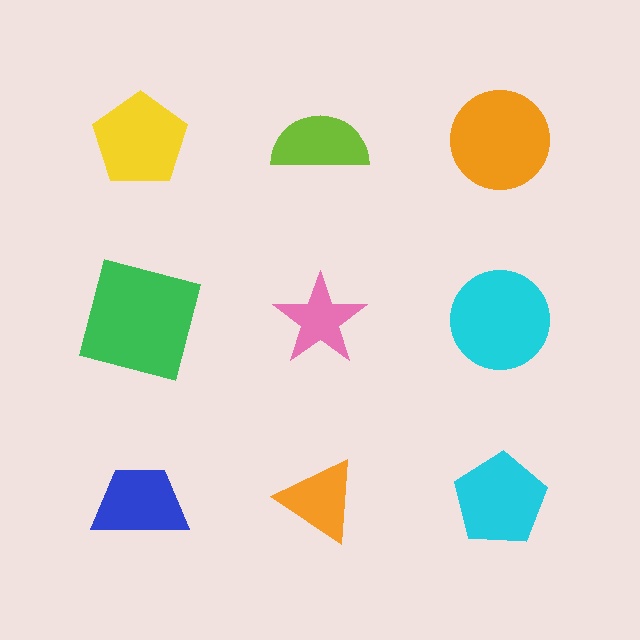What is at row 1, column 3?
An orange circle.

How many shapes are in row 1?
3 shapes.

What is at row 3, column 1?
A blue trapezoid.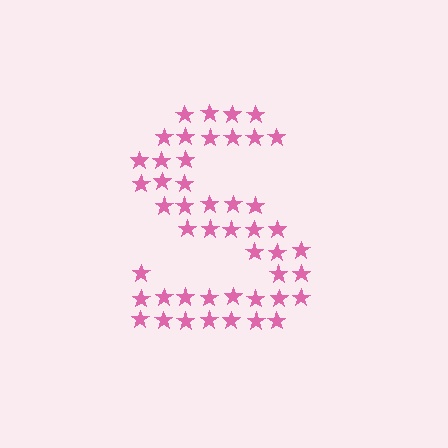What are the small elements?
The small elements are stars.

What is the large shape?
The large shape is the letter S.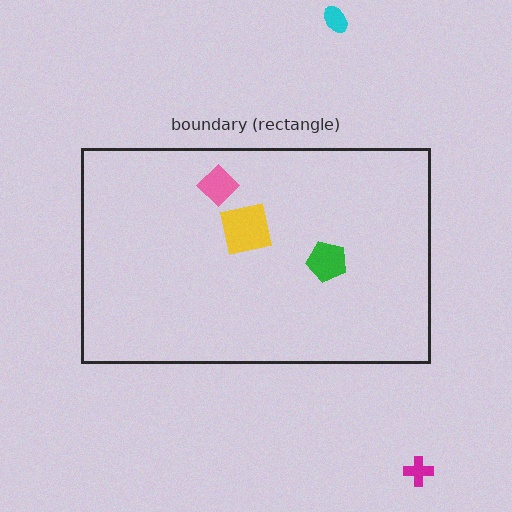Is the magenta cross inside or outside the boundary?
Outside.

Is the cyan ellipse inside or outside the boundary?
Outside.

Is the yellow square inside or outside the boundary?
Inside.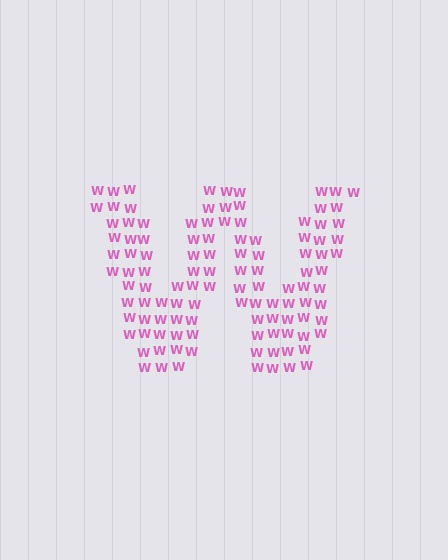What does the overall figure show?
The overall figure shows the letter W.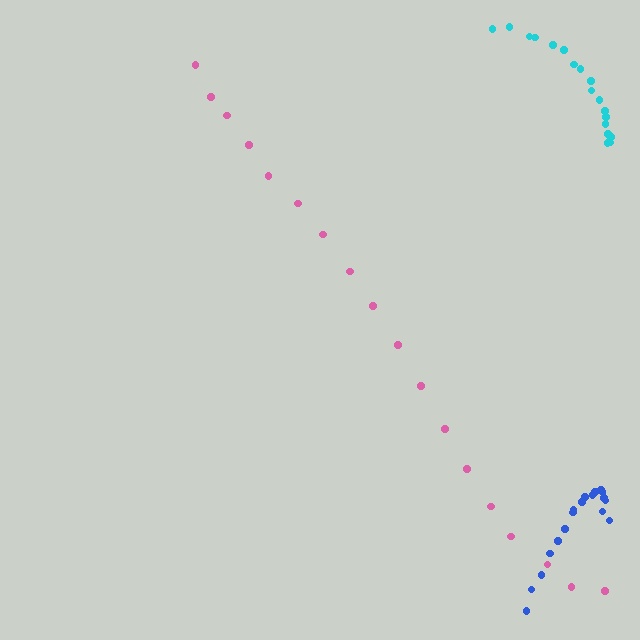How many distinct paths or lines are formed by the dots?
There are 3 distinct paths.